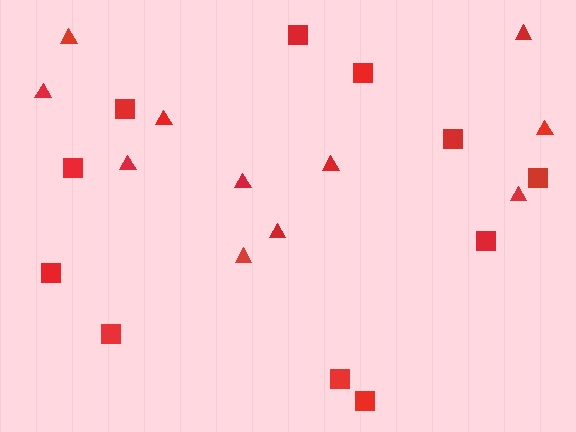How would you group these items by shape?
There are 2 groups: one group of triangles (11) and one group of squares (11).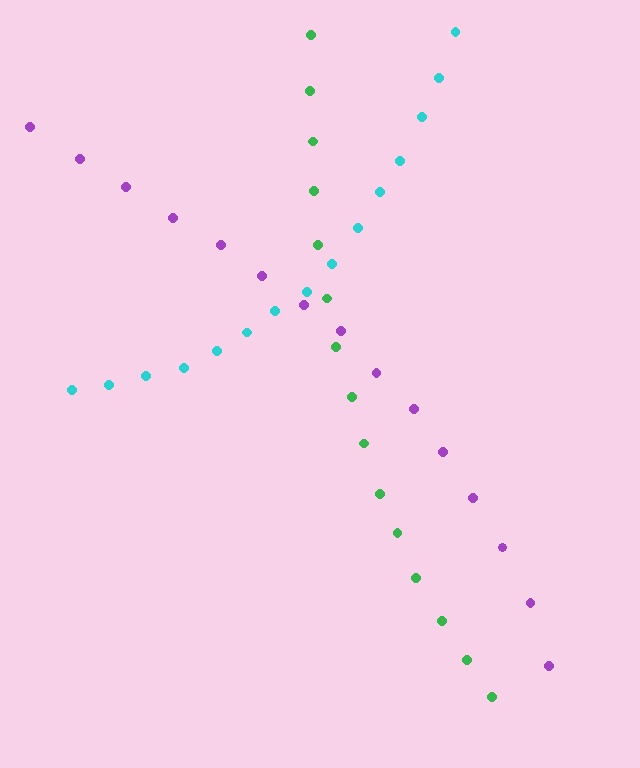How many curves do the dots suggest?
There are 3 distinct paths.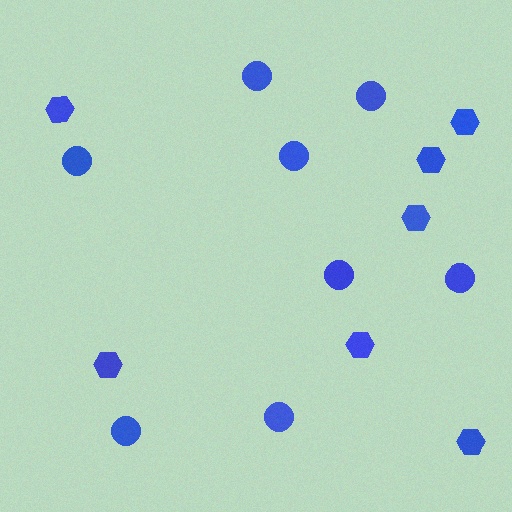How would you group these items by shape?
There are 2 groups: one group of hexagons (7) and one group of circles (8).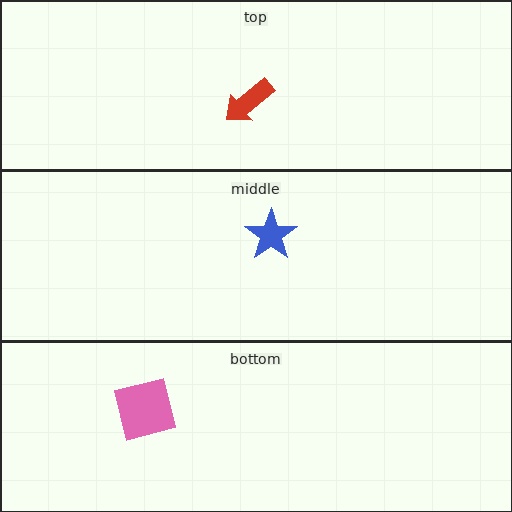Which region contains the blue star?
The middle region.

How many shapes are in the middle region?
1.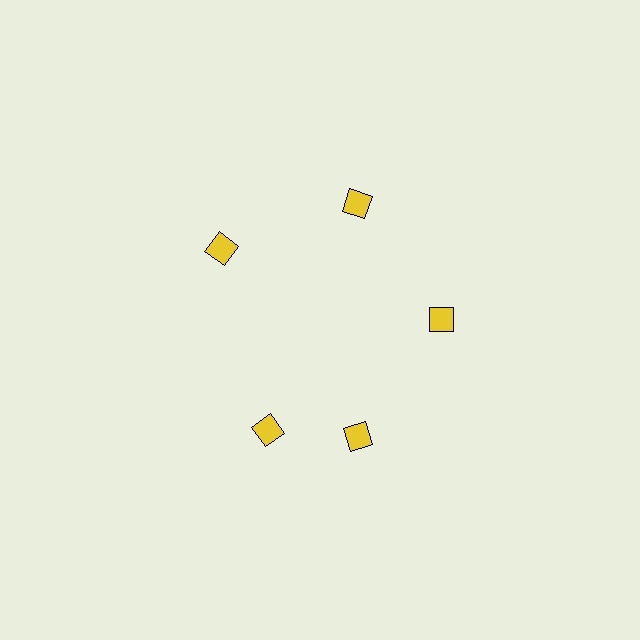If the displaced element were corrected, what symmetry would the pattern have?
It would have 5-fold rotational symmetry — the pattern would map onto itself every 72 degrees.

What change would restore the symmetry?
The symmetry would be restored by rotating it back into even spacing with its neighbors so that all 5 diamonds sit at equal angles and equal distance from the center.